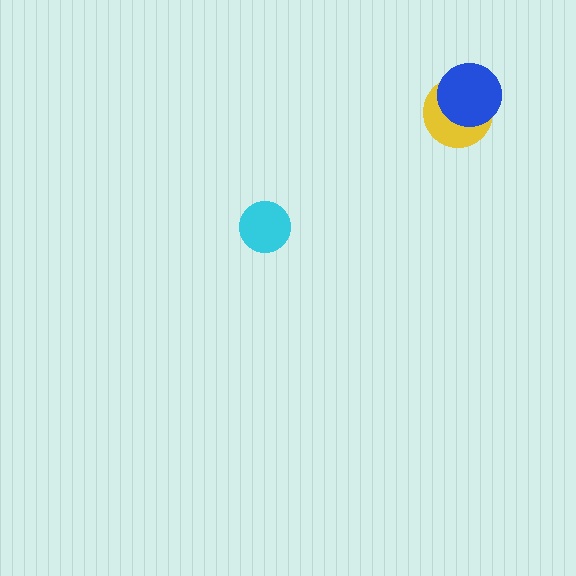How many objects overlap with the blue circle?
1 object overlaps with the blue circle.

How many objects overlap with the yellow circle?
1 object overlaps with the yellow circle.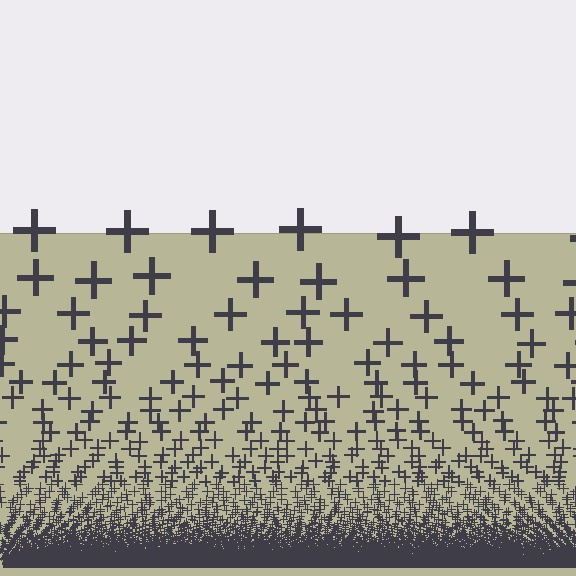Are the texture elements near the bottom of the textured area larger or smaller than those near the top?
Smaller. The gradient is inverted — elements near the bottom are smaller and denser.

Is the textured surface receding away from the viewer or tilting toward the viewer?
The surface appears to tilt toward the viewer. Texture elements get larger and sparser toward the top.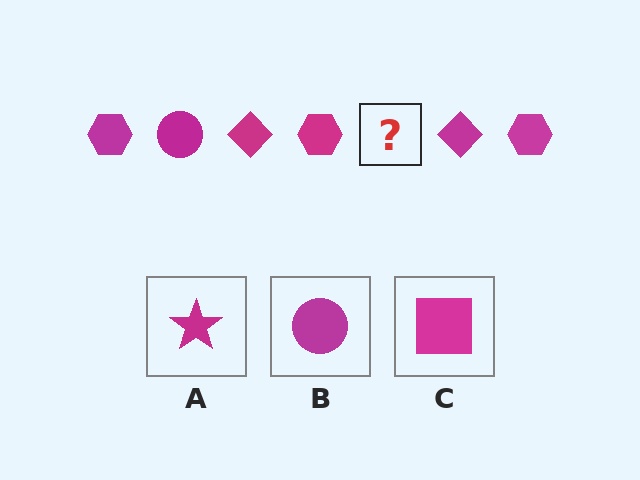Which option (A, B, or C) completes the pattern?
B.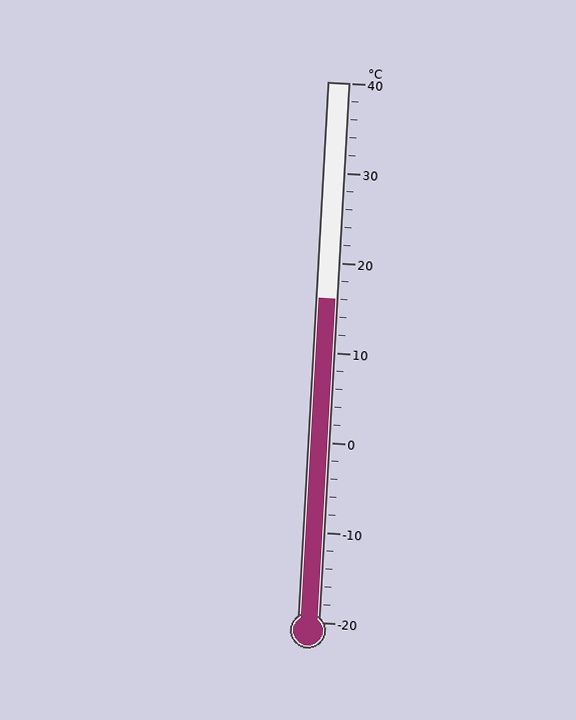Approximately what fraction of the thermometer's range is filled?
The thermometer is filled to approximately 60% of its range.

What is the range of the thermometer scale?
The thermometer scale ranges from -20°C to 40°C.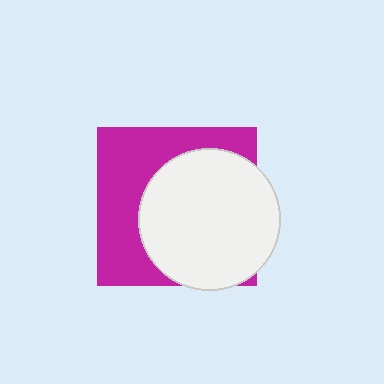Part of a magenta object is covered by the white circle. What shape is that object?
It is a square.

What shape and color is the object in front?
The object in front is a white circle.